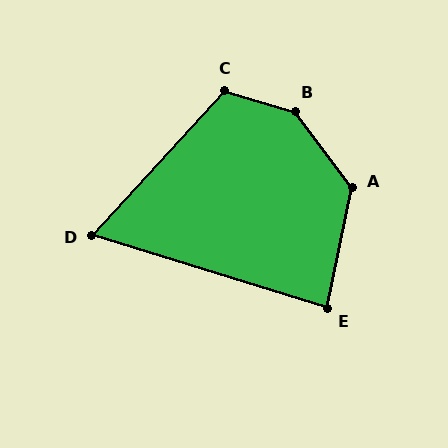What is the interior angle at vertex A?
Approximately 132 degrees (obtuse).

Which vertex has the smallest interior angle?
D, at approximately 64 degrees.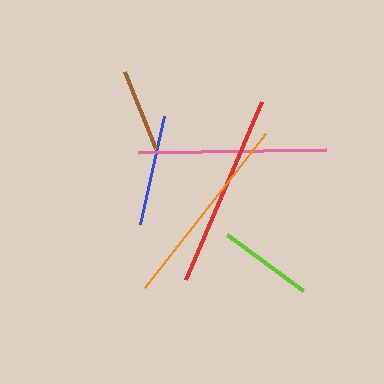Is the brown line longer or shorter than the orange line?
The orange line is longer than the brown line.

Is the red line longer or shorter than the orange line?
The orange line is longer than the red line.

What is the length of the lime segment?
The lime segment is approximately 94 pixels long.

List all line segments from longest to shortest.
From longest to shortest: orange, red, pink, blue, lime, brown.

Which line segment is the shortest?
The brown line is the shortest at approximately 83 pixels.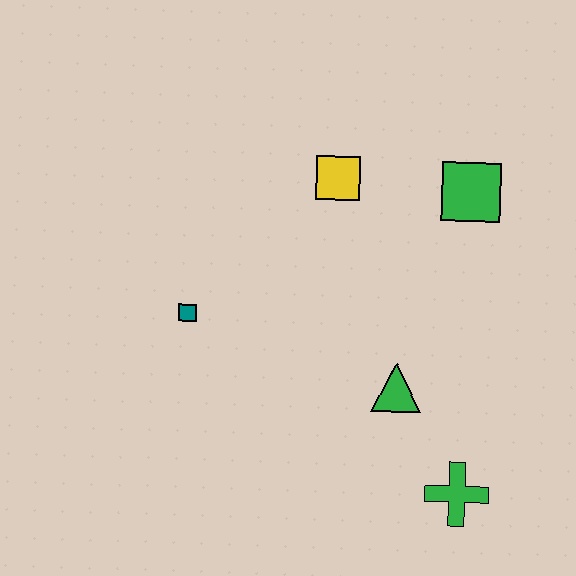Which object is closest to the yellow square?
The green square is closest to the yellow square.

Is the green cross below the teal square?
Yes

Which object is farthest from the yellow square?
The green cross is farthest from the yellow square.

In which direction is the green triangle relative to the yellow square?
The green triangle is below the yellow square.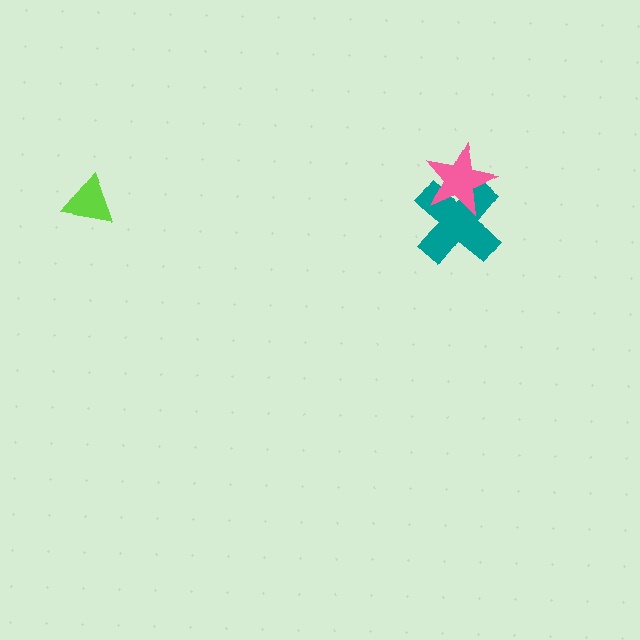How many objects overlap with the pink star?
1 object overlaps with the pink star.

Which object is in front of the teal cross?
The pink star is in front of the teal cross.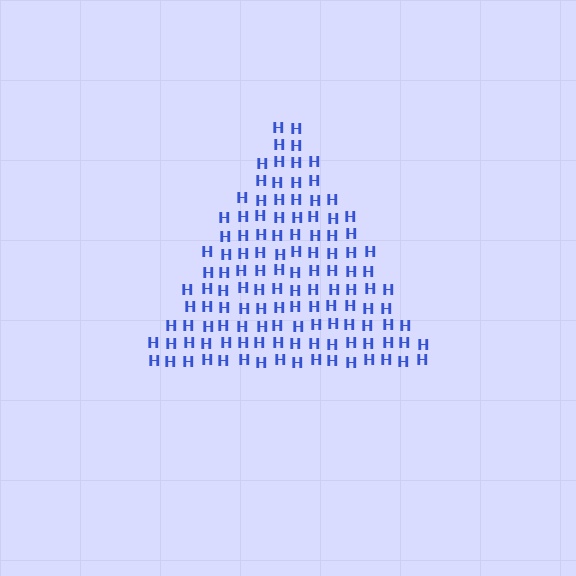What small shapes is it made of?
It is made of small letter H's.